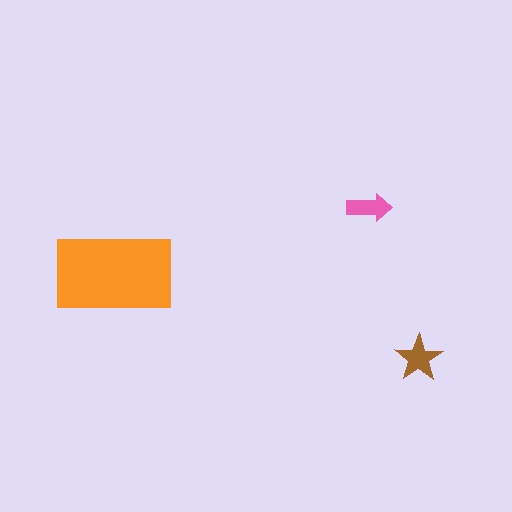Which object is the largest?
The orange rectangle.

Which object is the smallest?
The pink arrow.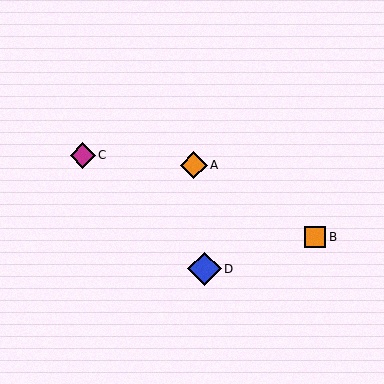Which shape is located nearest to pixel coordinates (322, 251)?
The orange square (labeled B) at (315, 237) is nearest to that location.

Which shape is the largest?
The blue diamond (labeled D) is the largest.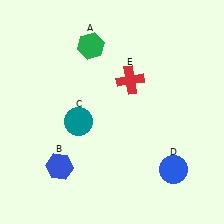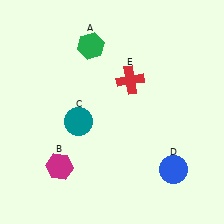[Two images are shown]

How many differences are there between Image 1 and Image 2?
There is 1 difference between the two images.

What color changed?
The hexagon (B) changed from blue in Image 1 to magenta in Image 2.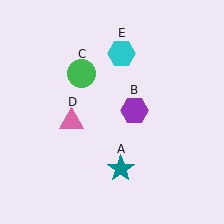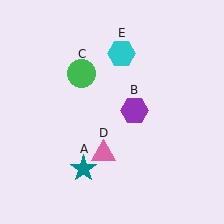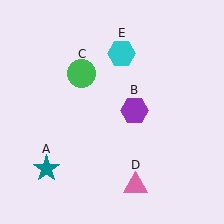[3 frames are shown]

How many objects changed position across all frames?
2 objects changed position: teal star (object A), pink triangle (object D).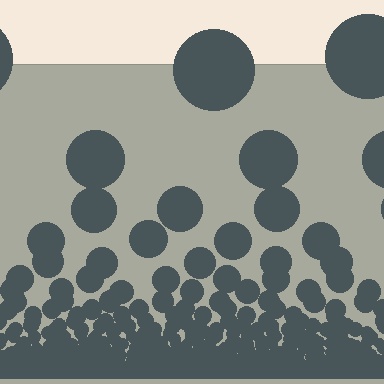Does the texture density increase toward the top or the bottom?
Density increases toward the bottom.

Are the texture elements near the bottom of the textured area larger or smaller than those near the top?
Smaller. The gradient is inverted — elements near the bottom are smaller and denser.